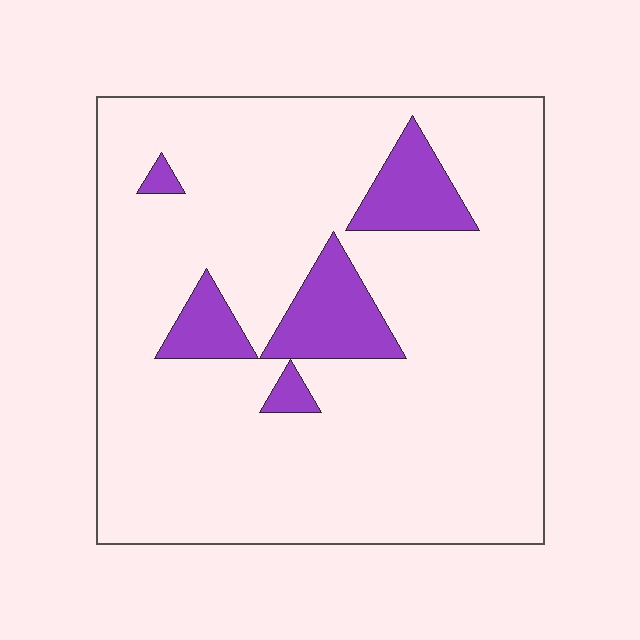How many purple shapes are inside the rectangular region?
5.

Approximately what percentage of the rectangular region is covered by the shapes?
Approximately 10%.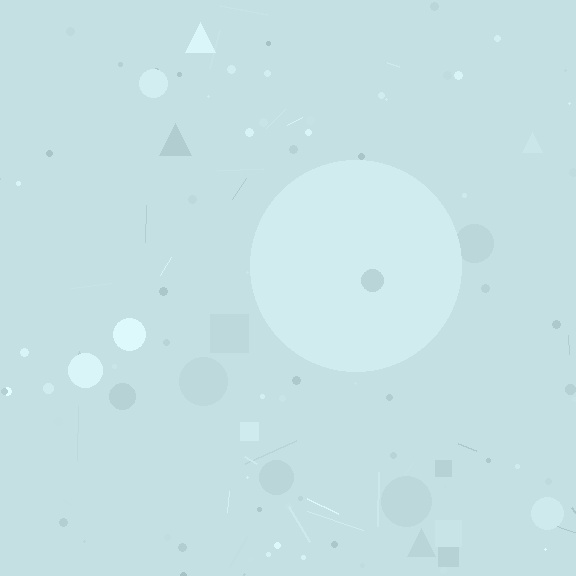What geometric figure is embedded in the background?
A circle is embedded in the background.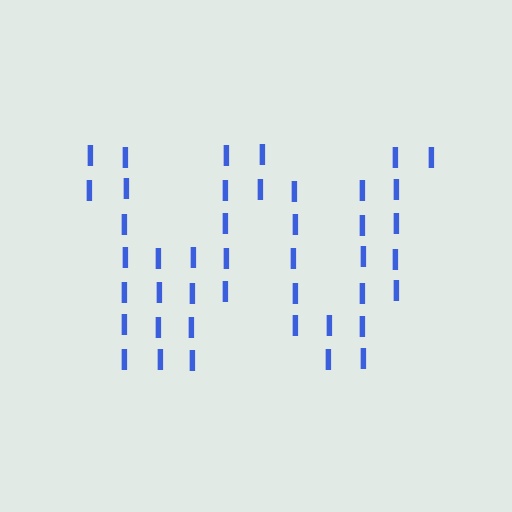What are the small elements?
The small elements are letter I's.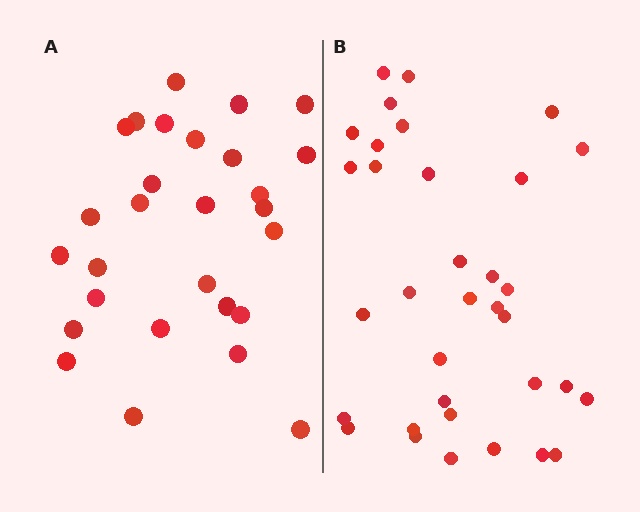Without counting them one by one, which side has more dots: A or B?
Region B (the right region) has more dots.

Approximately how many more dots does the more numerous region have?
Region B has about 6 more dots than region A.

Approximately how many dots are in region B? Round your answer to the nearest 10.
About 30 dots. (The exact count is 34, which rounds to 30.)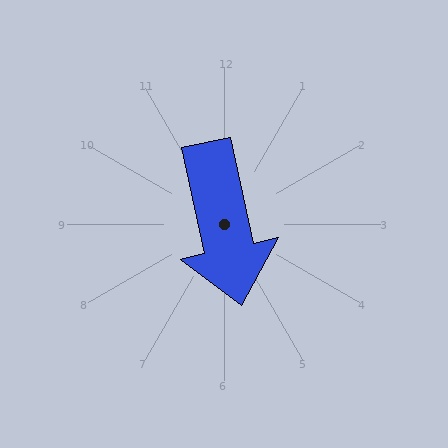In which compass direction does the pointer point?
South.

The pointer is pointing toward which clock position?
Roughly 6 o'clock.